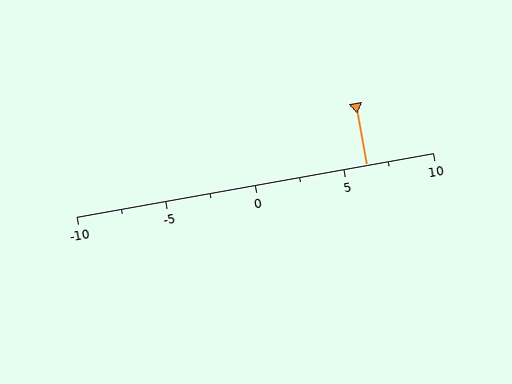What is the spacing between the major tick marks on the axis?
The major ticks are spaced 5 apart.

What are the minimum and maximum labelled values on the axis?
The axis runs from -10 to 10.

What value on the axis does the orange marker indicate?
The marker indicates approximately 6.2.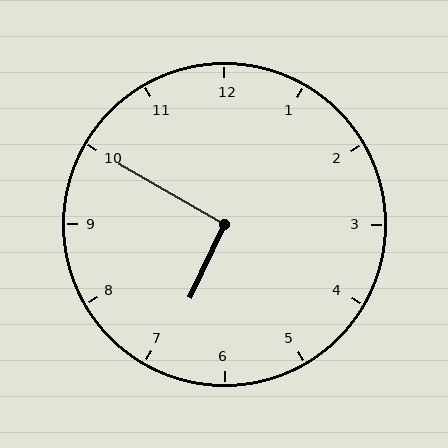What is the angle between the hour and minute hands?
Approximately 95 degrees.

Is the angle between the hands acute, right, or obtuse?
It is right.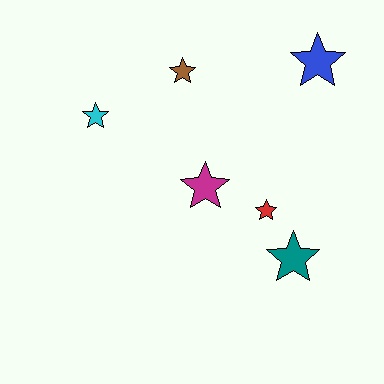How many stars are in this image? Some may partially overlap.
There are 6 stars.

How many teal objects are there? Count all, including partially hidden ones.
There is 1 teal object.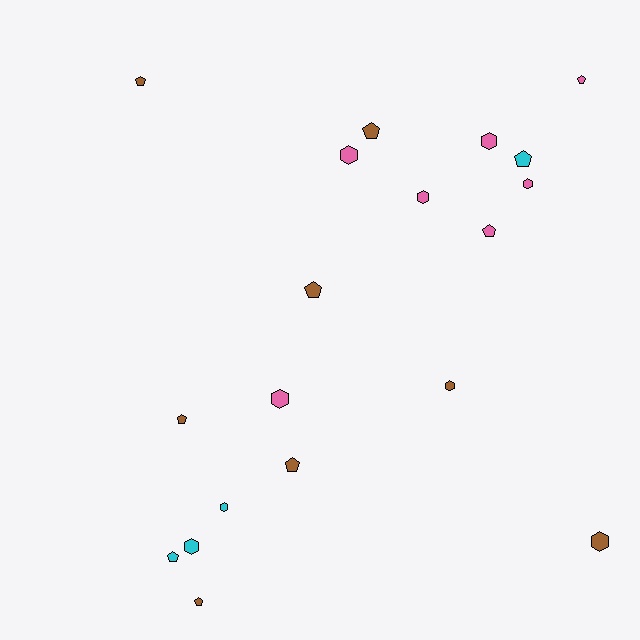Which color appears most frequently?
Brown, with 8 objects.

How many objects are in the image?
There are 19 objects.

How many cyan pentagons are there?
There are 2 cyan pentagons.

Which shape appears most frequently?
Pentagon, with 10 objects.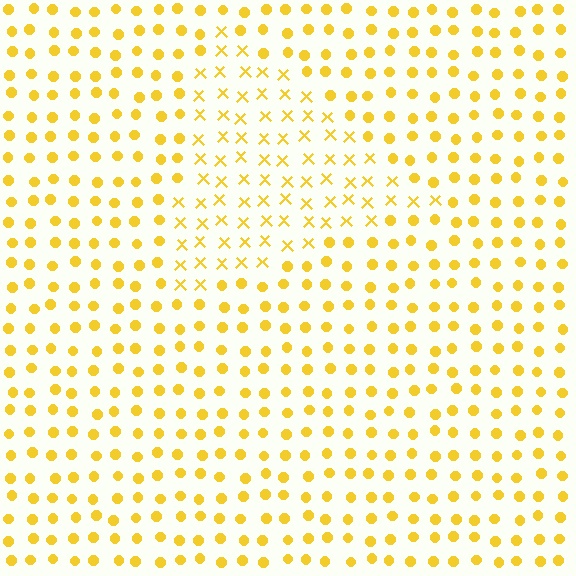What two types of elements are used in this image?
The image uses X marks inside the triangle region and circles outside it.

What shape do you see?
I see a triangle.